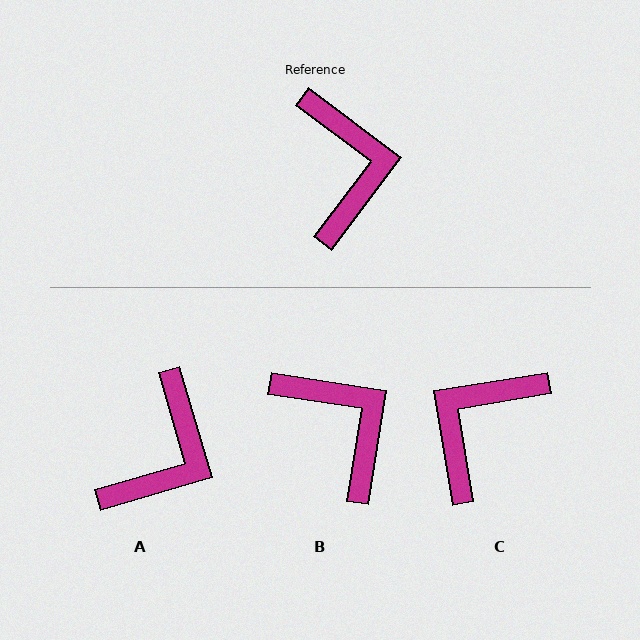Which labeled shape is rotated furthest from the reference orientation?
C, about 137 degrees away.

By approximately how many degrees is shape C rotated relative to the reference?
Approximately 137 degrees counter-clockwise.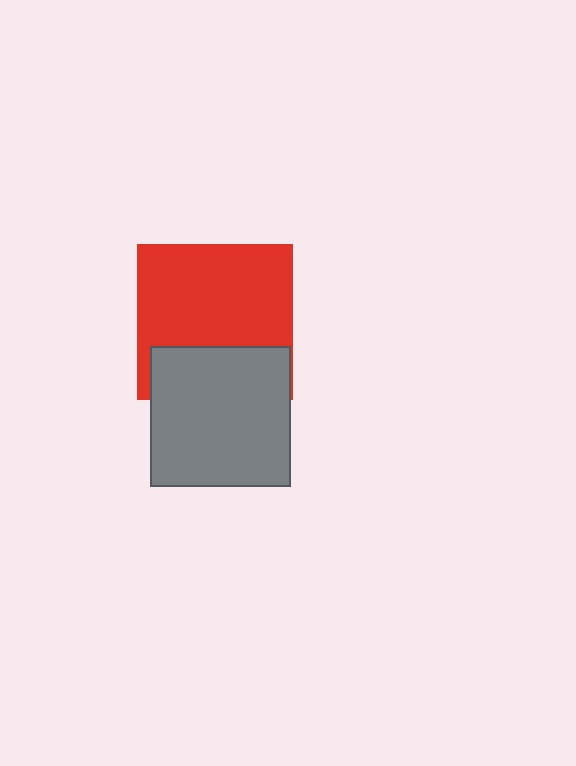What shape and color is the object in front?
The object in front is a gray square.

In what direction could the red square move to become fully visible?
The red square could move up. That would shift it out from behind the gray square entirely.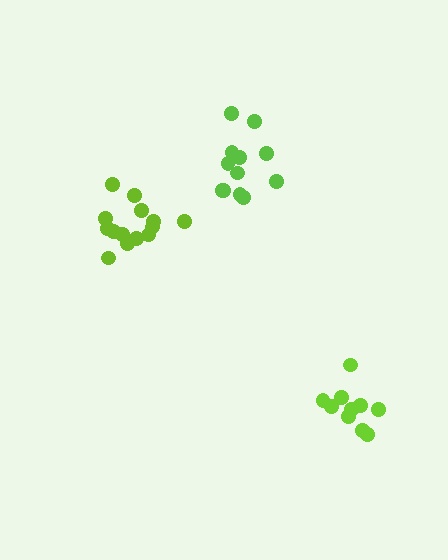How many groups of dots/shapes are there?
There are 3 groups.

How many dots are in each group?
Group 1: 14 dots, Group 2: 12 dots, Group 3: 10 dots (36 total).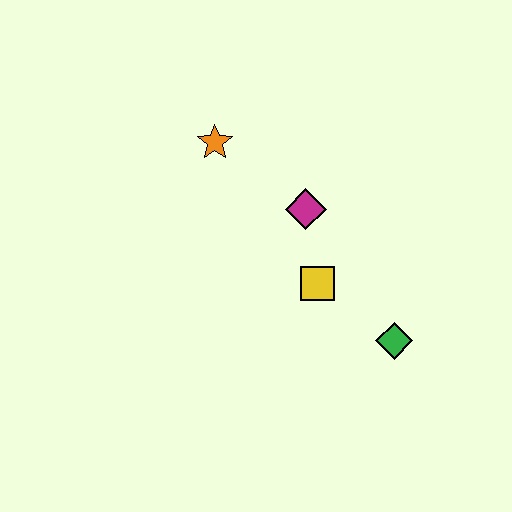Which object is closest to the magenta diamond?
The yellow square is closest to the magenta diamond.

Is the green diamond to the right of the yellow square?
Yes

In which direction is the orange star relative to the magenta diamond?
The orange star is to the left of the magenta diamond.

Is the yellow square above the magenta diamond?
No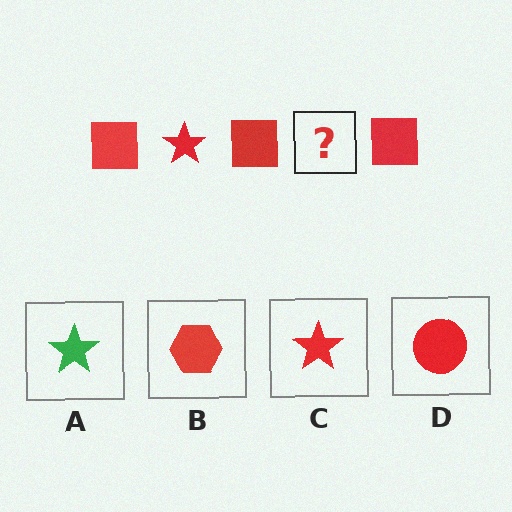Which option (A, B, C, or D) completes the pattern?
C.